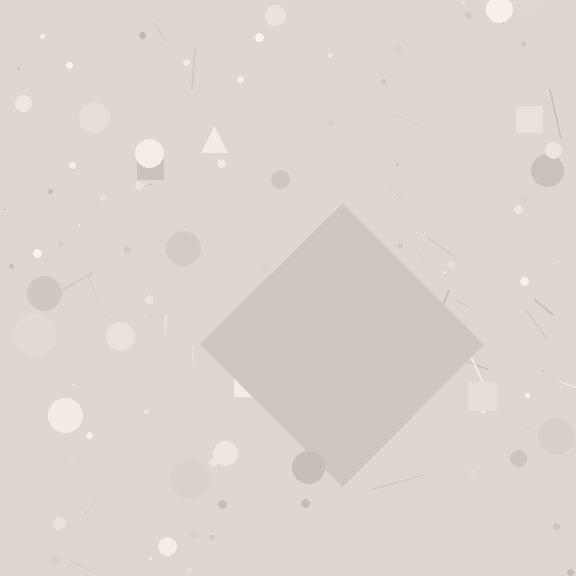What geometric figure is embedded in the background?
A diamond is embedded in the background.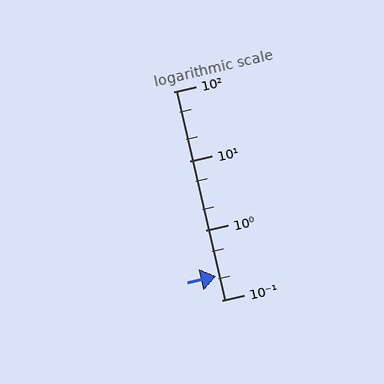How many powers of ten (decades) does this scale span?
The scale spans 3 decades, from 0.1 to 100.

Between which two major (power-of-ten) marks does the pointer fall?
The pointer is between 0.1 and 1.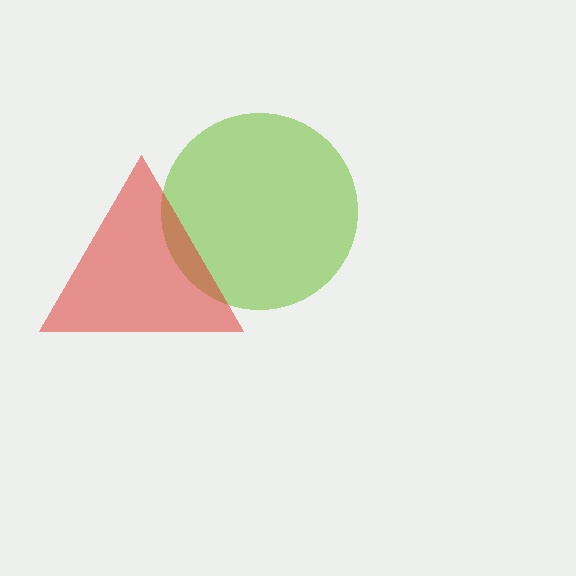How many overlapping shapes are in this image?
There are 2 overlapping shapes in the image.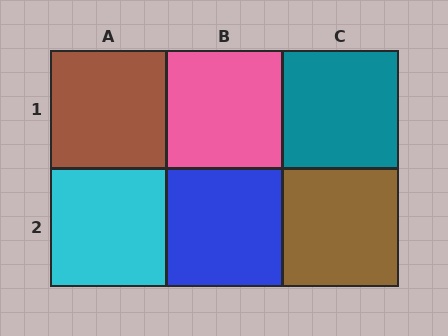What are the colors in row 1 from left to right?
Brown, pink, teal.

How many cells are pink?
1 cell is pink.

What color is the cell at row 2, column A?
Cyan.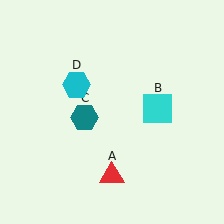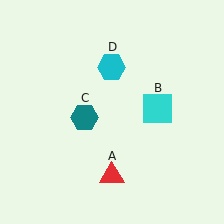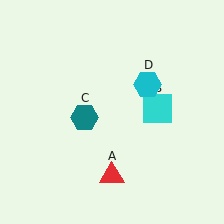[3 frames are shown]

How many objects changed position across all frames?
1 object changed position: cyan hexagon (object D).